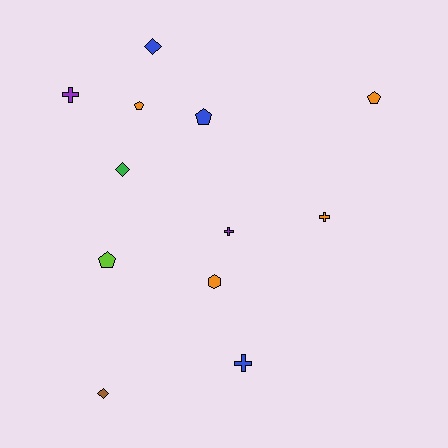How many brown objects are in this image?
There is 1 brown object.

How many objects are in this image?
There are 12 objects.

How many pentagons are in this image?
There are 4 pentagons.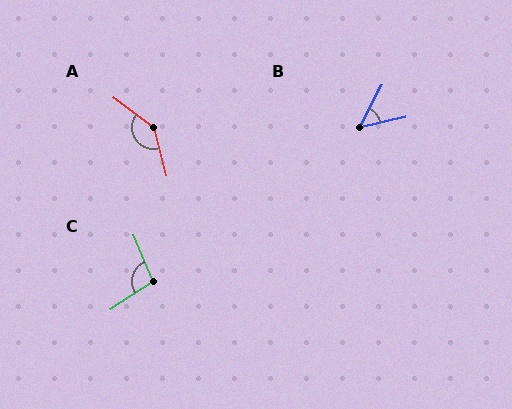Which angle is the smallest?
B, at approximately 50 degrees.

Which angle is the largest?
A, at approximately 141 degrees.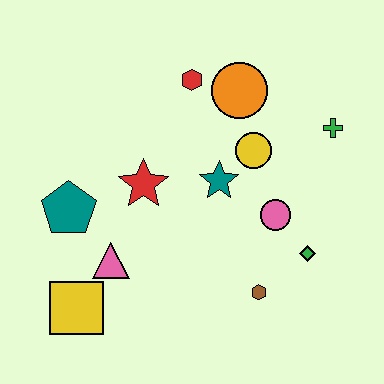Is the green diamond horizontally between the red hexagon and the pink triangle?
No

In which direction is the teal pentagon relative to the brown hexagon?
The teal pentagon is to the left of the brown hexagon.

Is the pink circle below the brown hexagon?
No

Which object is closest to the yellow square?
The pink triangle is closest to the yellow square.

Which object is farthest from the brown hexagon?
The red hexagon is farthest from the brown hexagon.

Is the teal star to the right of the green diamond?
No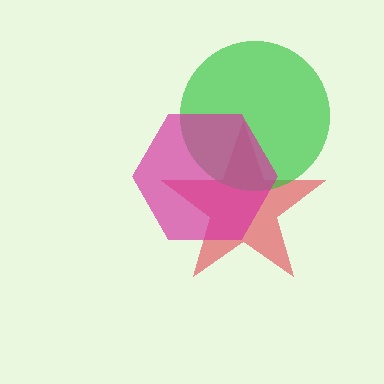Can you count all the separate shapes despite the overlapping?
Yes, there are 3 separate shapes.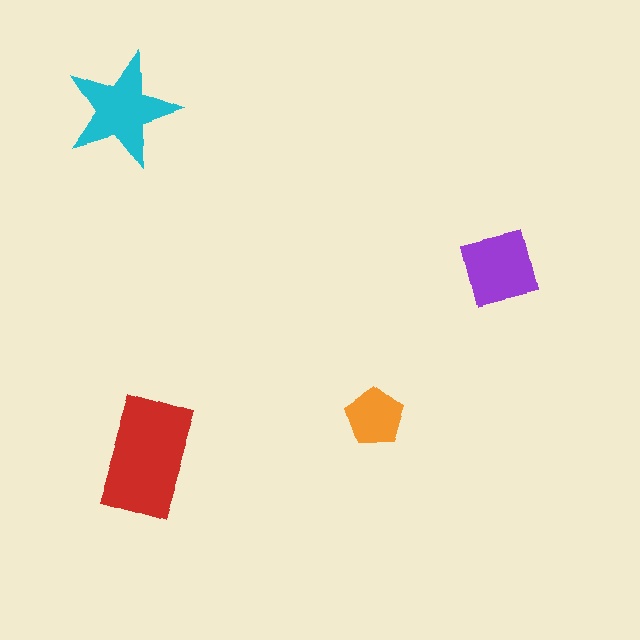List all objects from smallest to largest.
The orange pentagon, the purple square, the cyan star, the red rectangle.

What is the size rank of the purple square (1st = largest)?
3rd.